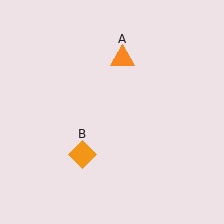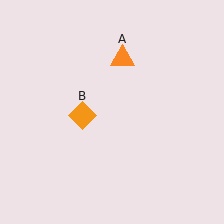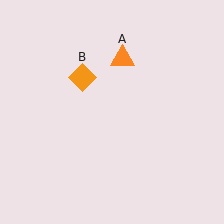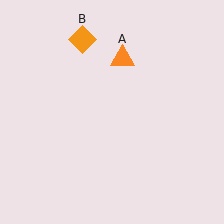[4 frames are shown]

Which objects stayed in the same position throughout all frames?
Orange triangle (object A) remained stationary.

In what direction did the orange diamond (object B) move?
The orange diamond (object B) moved up.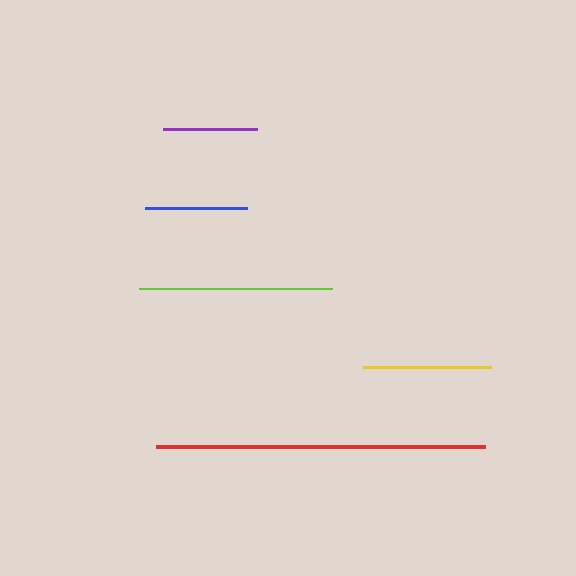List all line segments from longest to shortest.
From longest to shortest: red, lime, yellow, blue, purple.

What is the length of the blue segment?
The blue segment is approximately 102 pixels long.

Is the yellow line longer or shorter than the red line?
The red line is longer than the yellow line.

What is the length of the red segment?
The red segment is approximately 329 pixels long.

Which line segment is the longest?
The red line is the longest at approximately 329 pixels.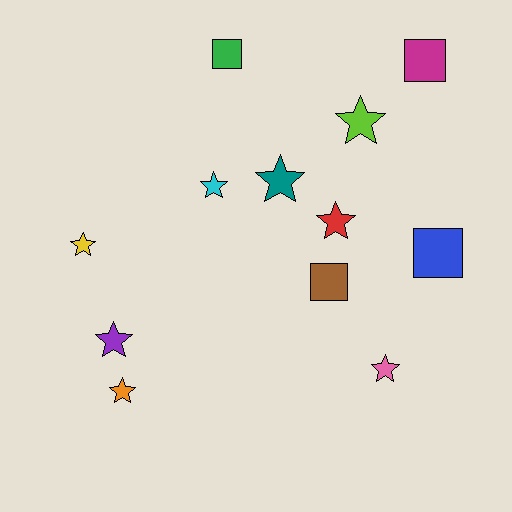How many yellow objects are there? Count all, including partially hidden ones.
There is 1 yellow object.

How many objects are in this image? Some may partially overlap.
There are 12 objects.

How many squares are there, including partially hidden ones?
There are 4 squares.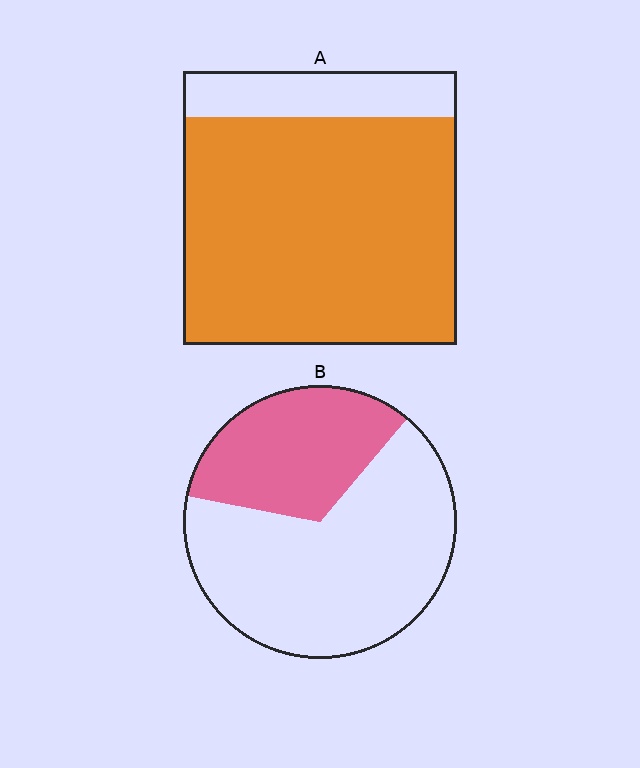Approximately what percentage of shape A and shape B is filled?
A is approximately 85% and B is approximately 35%.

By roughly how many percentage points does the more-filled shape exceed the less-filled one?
By roughly 50 percentage points (A over B).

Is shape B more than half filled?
No.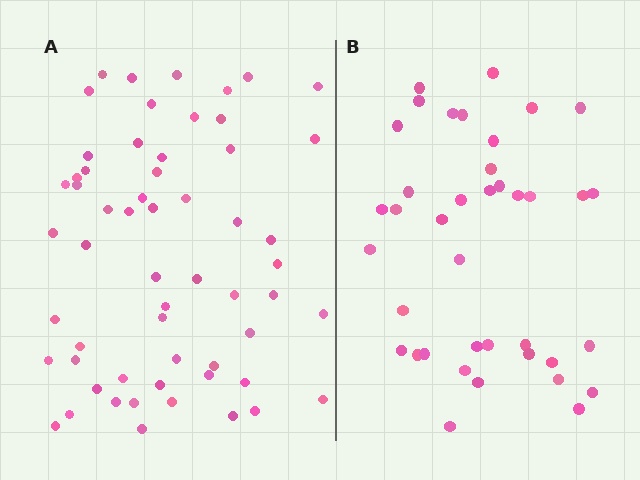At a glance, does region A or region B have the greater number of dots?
Region A (the left region) has more dots.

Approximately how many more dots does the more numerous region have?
Region A has approximately 20 more dots than region B.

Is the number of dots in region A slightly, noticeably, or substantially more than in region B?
Region A has substantially more. The ratio is roughly 1.5 to 1.